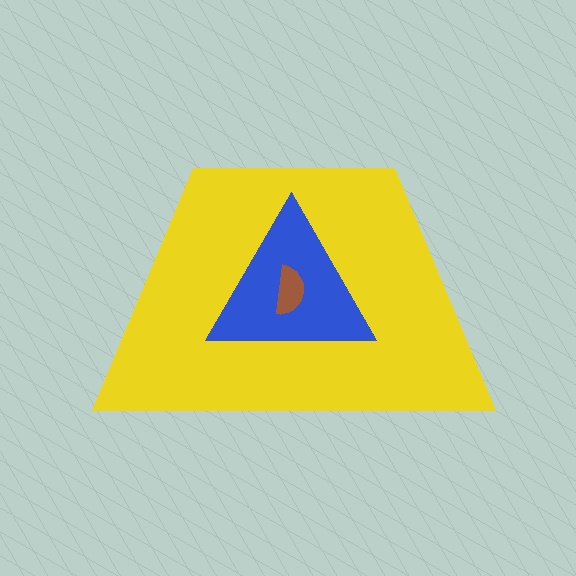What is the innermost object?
The brown semicircle.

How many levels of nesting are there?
3.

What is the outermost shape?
The yellow trapezoid.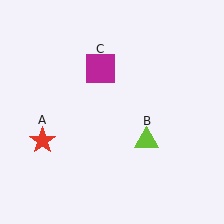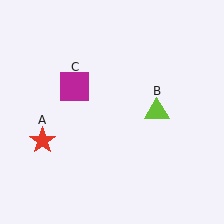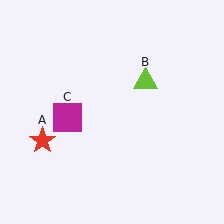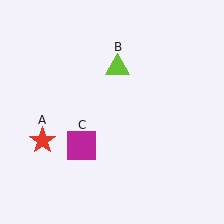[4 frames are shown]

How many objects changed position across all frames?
2 objects changed position: lime triangle (object B), magenta square (object C).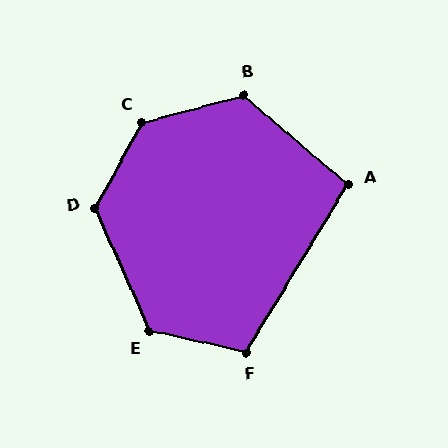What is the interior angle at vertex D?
Approximately 127 degrees (obtuse).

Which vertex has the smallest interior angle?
A, at approximately 99 degrees.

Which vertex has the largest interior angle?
C, at approximately 134 degrees.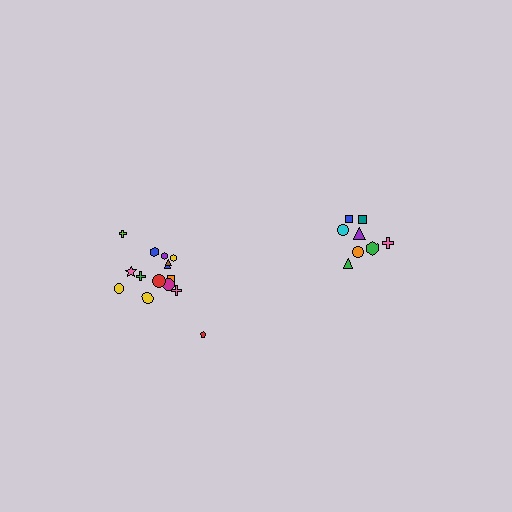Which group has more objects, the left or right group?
The left group.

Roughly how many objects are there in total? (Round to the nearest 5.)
Roughly 25 objects in total.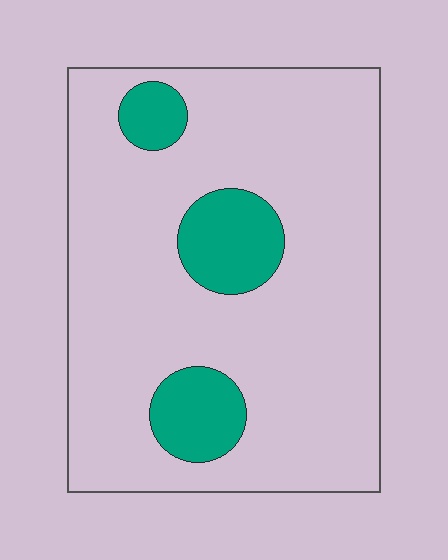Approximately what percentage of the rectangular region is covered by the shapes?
Approximately 15%.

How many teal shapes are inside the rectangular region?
3.